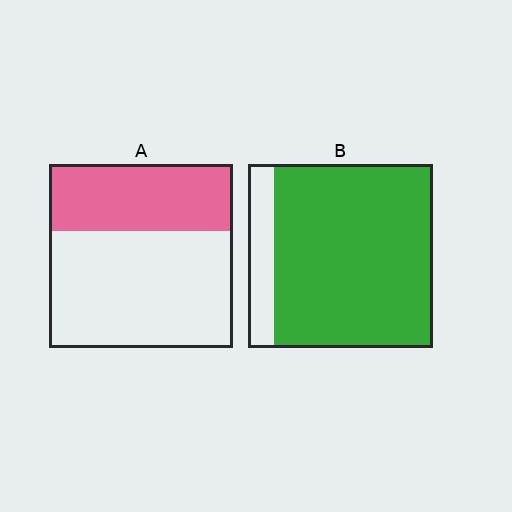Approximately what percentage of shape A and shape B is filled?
A is approximately 35% and B is approximately 85%.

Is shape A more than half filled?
No.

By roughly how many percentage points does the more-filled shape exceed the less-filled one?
By roughly 50 percentage points (B over A).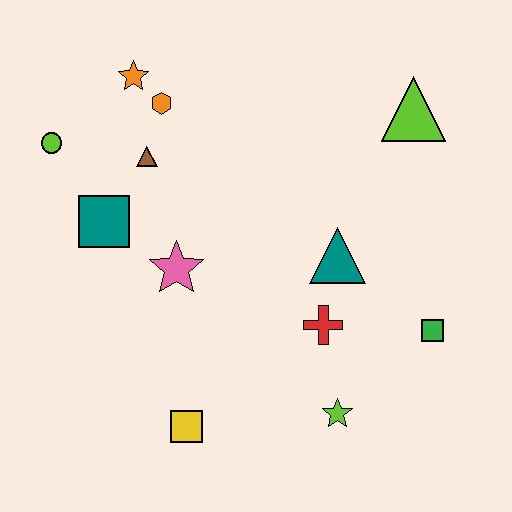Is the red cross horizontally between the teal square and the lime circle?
No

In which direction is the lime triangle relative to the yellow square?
The lime triangle is above the yellow square.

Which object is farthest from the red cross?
The lime circle is farthest from the red cross.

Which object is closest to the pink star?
The teal square is closest to the pink star.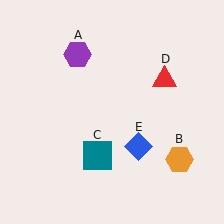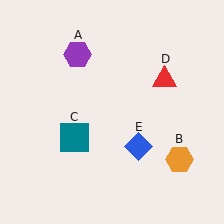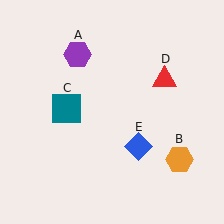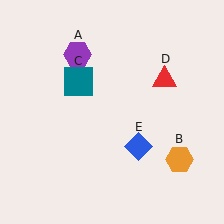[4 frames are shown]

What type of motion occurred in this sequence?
The teal square (object C) rotated clockwise around the center of the scene.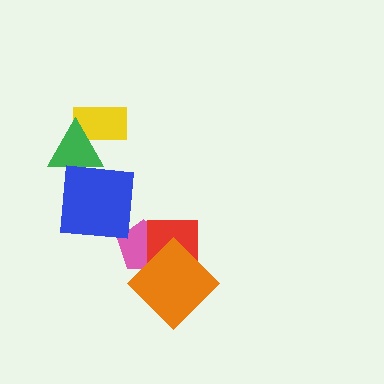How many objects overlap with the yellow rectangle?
1 object overlaps with the yellow rectangle.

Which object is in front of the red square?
The orange diamond is in front of the red square.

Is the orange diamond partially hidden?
No, no other shape covers it.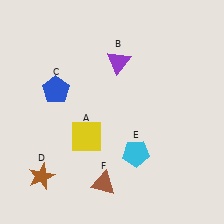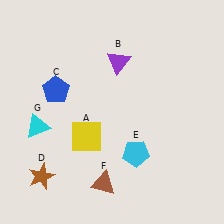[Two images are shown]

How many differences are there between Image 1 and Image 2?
There is 1 difference between the two images.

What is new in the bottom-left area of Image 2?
A cyan triangle (G) was added in the bottom-left area of Image 2.